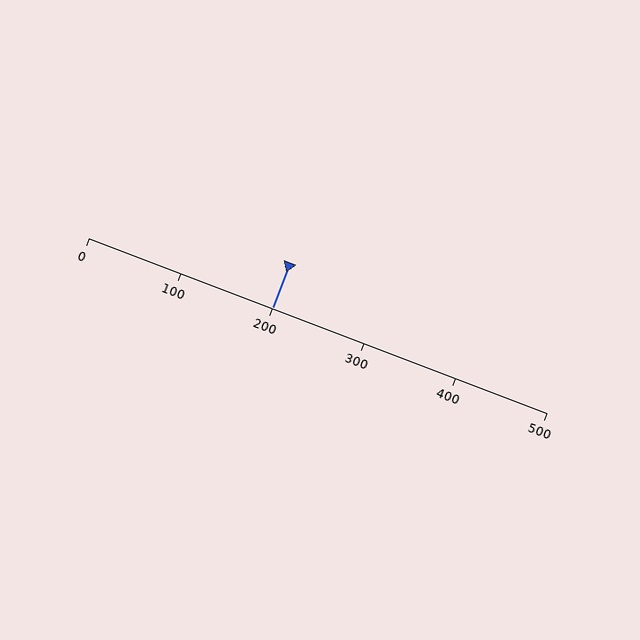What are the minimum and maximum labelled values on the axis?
The axis runs from 0 to 500.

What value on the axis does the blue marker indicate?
The marker indicates approximately 200.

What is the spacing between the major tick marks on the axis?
The major ticks are spaced 100 apart.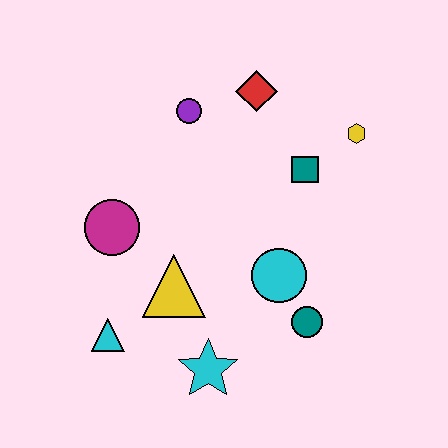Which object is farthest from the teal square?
The cyan triangle is farthest from the teal square.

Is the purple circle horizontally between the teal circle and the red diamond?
No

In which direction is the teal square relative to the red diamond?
The teal square is below the red diamond.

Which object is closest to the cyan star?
The yellow triangle is closest to the cyan star.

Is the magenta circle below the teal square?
Yes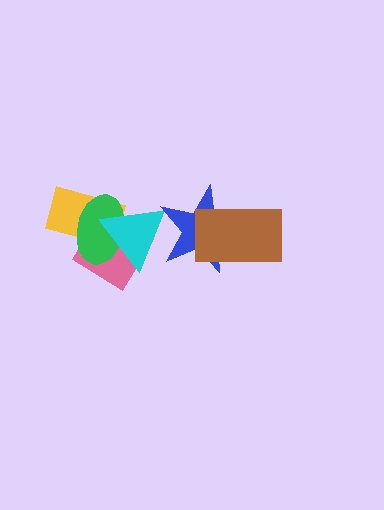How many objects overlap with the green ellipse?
3 objects overlap with the green ellipse.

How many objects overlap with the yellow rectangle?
3 objects overlap with the yellow rectangle.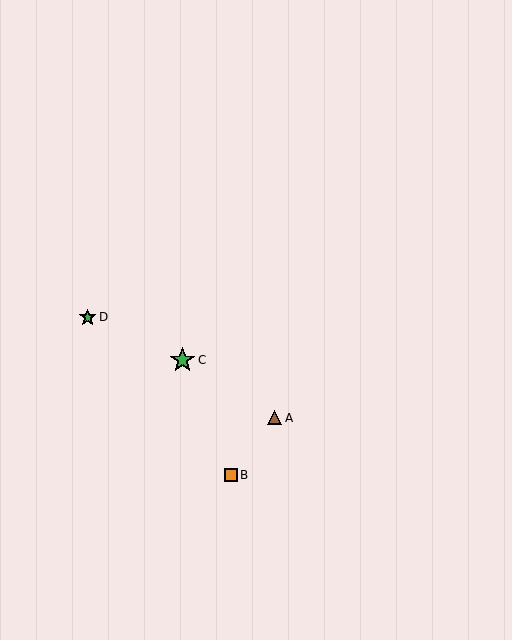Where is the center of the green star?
The center of the green star is at (88, 317).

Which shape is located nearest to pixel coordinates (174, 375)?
The green star (labeled C) at (183, 360) is nearest to that location.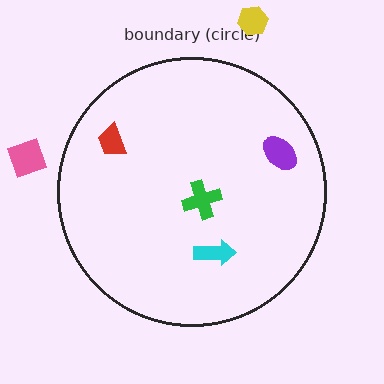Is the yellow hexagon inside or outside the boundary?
Outside.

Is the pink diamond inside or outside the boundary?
Outside.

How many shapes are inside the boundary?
4 inside, 2 outside.